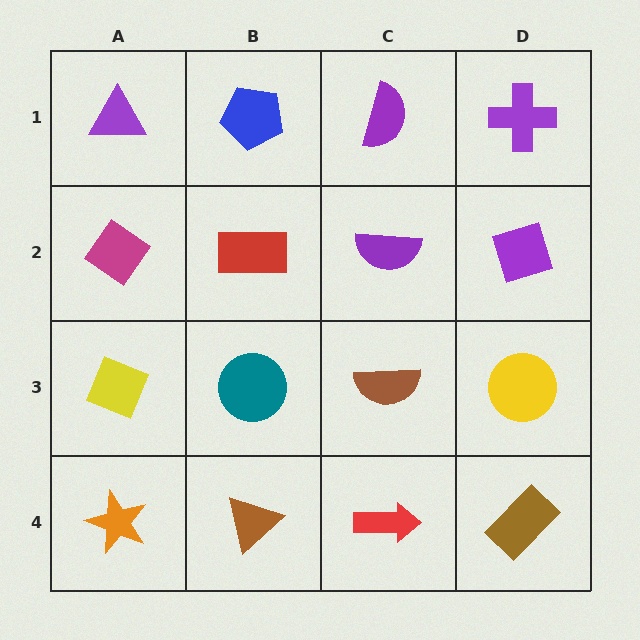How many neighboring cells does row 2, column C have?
4.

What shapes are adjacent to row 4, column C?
A brown semicircle (row 3, column C), a brown triangle (row 4, column B), a brown rectangle (row 4, column D).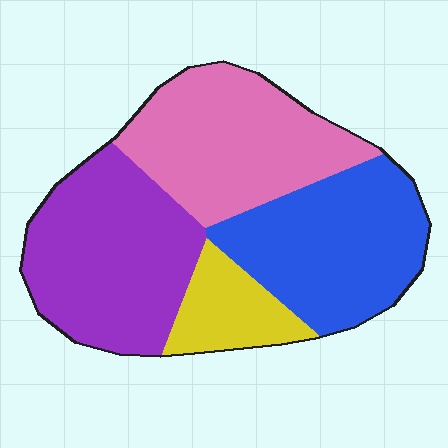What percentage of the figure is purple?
Purple takes up about one third (1/3) of the figure.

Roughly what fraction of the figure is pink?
Pink covers around 30% of the figure.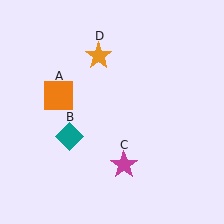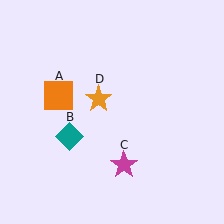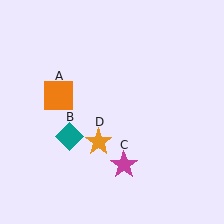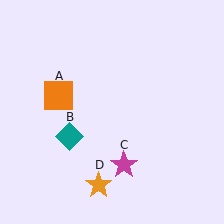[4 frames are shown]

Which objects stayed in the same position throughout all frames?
Orange square (object A) and teal diamond (object B) and magenta star (object C) remained stationary.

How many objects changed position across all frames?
1 object changed position: orange star (object D).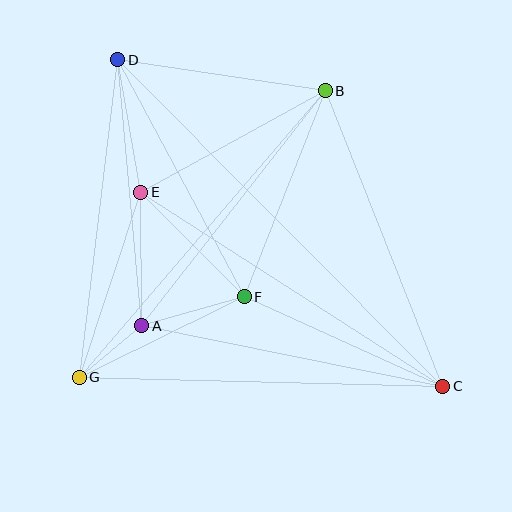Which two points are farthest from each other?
Points C and D are farthest from each other.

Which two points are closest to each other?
Points A and G are closest to each other.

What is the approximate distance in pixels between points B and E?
The distance between B and E is approximately 211 pixels.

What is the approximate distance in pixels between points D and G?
The distance between D and G is approximately 320 pixels.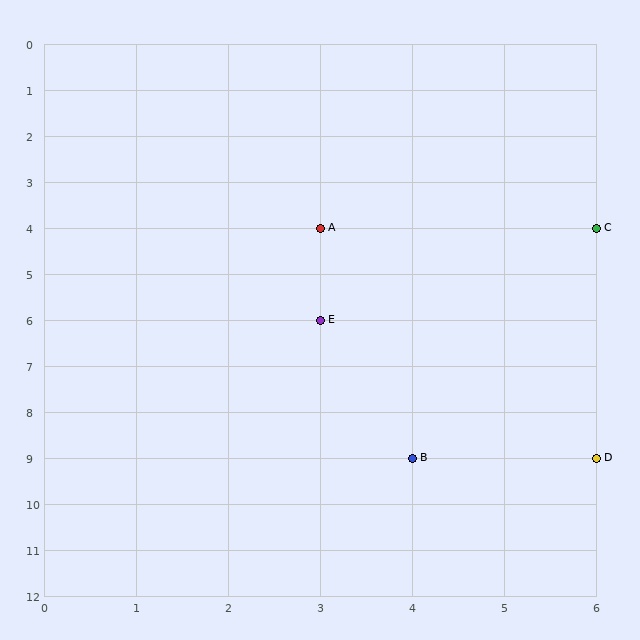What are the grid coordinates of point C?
Point C is at grid coordinates (6, 4).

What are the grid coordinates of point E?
Point E is at grid coordinates (3, 6).